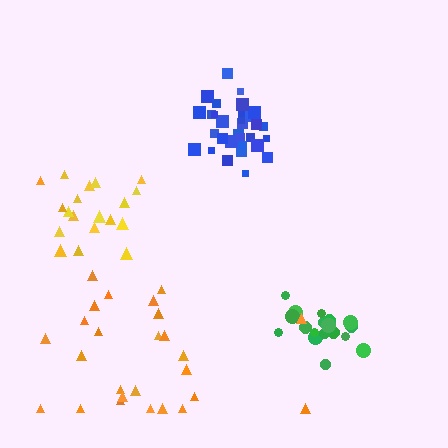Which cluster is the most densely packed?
Blue.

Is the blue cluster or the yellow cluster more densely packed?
Blue.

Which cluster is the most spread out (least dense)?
Orange.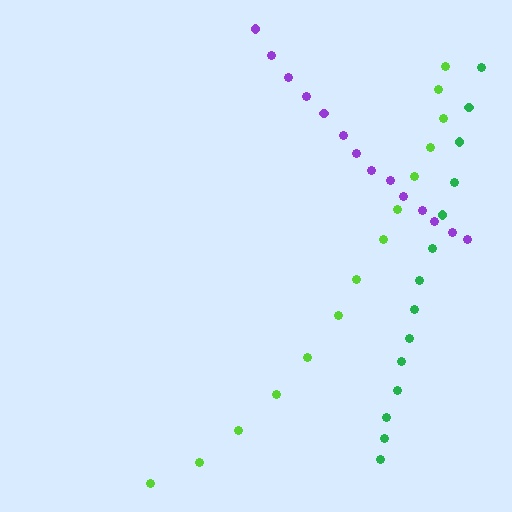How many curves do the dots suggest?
There are 3 distinct paths.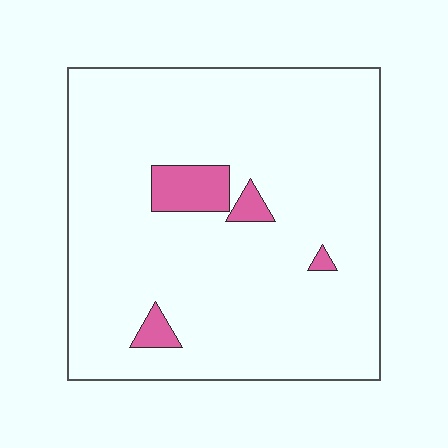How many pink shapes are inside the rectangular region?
4.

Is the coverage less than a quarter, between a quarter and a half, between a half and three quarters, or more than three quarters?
Less than a quarter.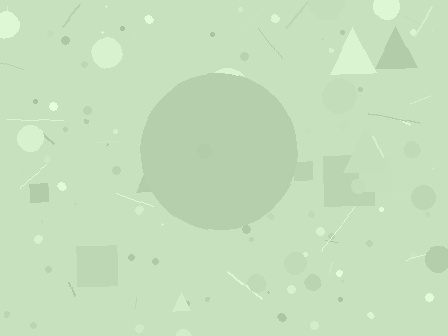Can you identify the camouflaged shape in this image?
The camouflaged shape is a circle.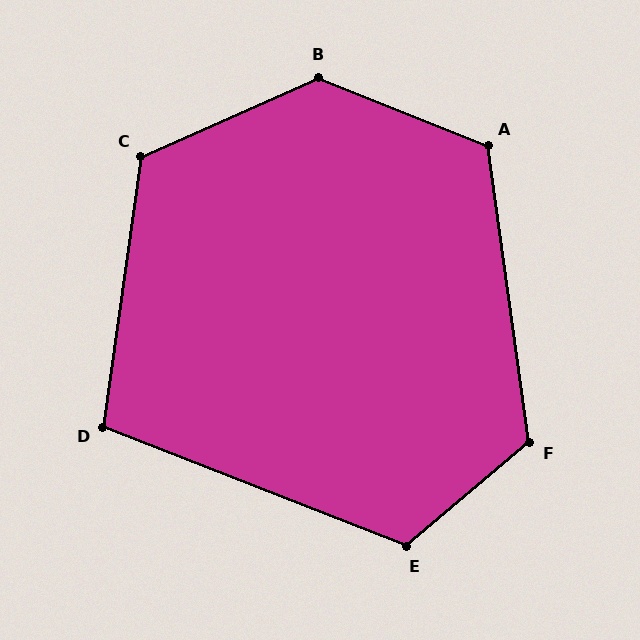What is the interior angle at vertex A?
Approximately 120 degrees (obtuse).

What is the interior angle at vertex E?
Approximately 118 degrees (obtuse).